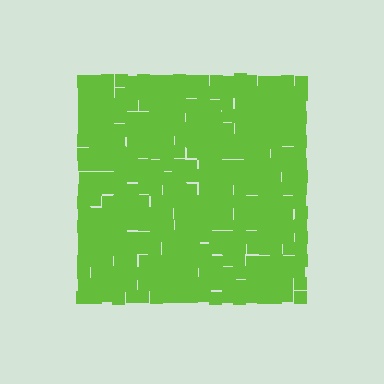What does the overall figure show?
The overall figure shows a square.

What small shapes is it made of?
It is made of small squares.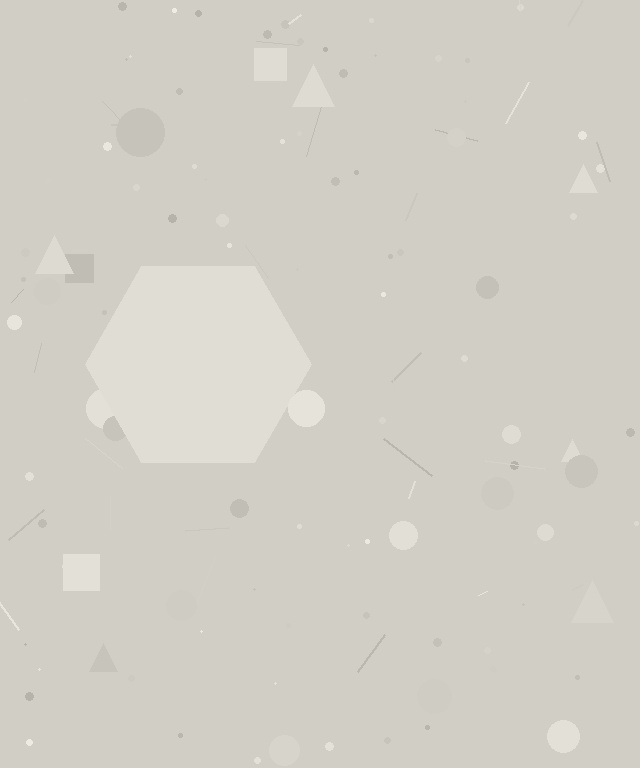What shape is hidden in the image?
A hexagon is hidden in the image.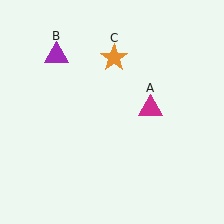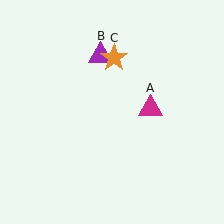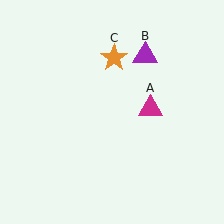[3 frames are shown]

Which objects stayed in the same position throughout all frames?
Magenta triangle (object A) and orange star (object C) remained stationary.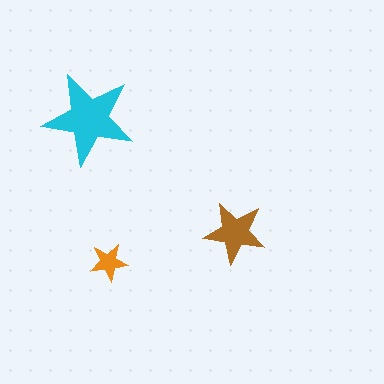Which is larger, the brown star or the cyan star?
The cyan one.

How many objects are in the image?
There are 3 objects in the image.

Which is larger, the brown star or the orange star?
The brown one.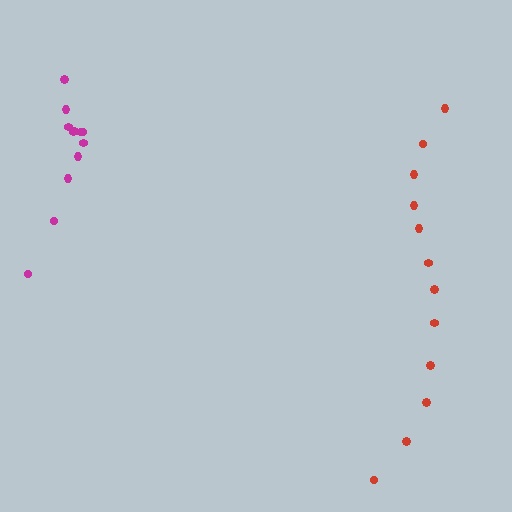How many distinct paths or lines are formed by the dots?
There are 2 distinct paths.